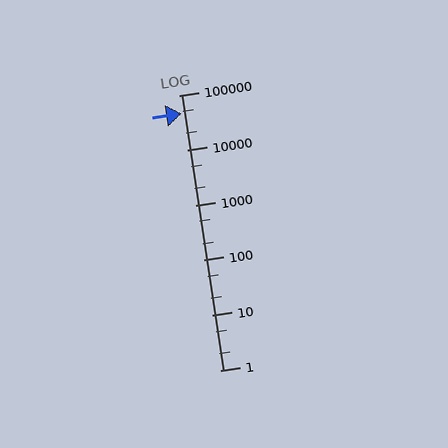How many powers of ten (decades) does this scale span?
The scale spans 5 decades, from 1 to 100000.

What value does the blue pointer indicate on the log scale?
The pointer indicates approximately 46000.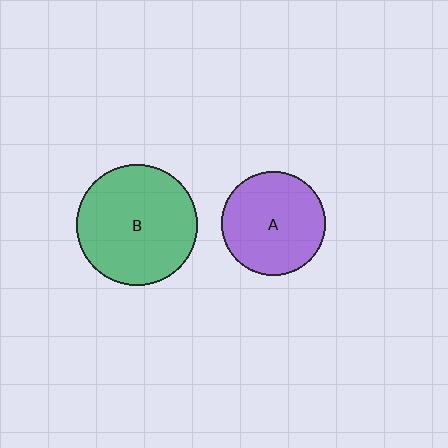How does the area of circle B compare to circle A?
Approximately 1.3 times.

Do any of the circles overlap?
No, none of the circles overlap.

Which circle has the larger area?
Circle B (green).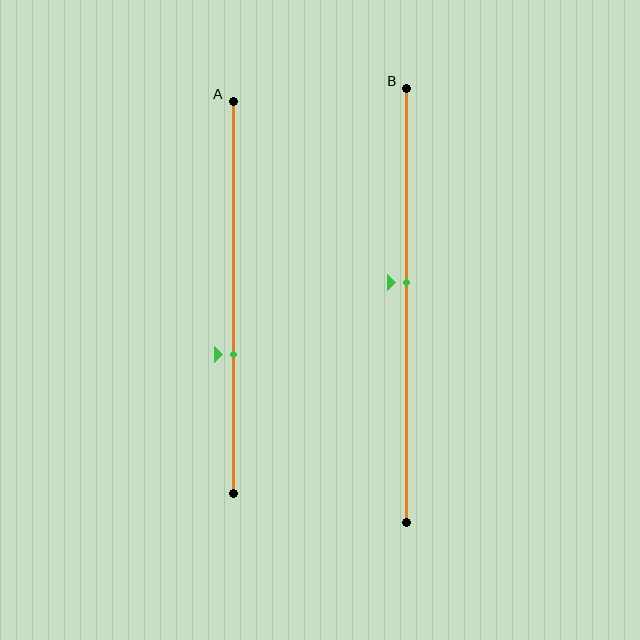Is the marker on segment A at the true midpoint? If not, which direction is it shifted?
No, the marker on segment A is shifted downward by about 15% of the segment length.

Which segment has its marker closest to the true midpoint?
Segment B has its marker closest to the true midpoint.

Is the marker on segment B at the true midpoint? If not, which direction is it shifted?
No, the marker on segment B is shifted upward by about 5% of the segment length.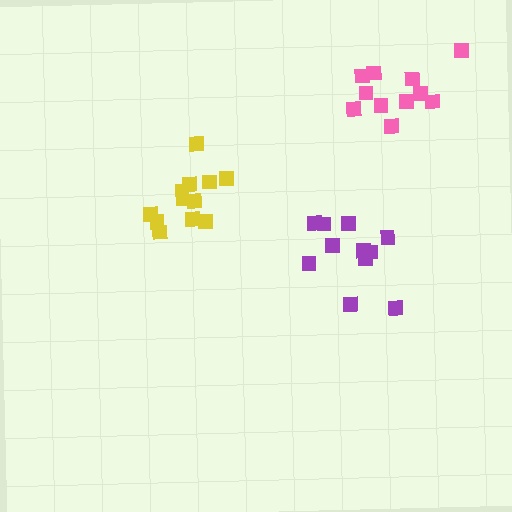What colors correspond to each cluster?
The clusters are colored: pink, purple, yellow.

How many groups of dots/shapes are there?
There are 3 groups.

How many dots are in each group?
Group 1: 11 dots, Group 2: 11 dots, Group 3: 12 dots (34 total).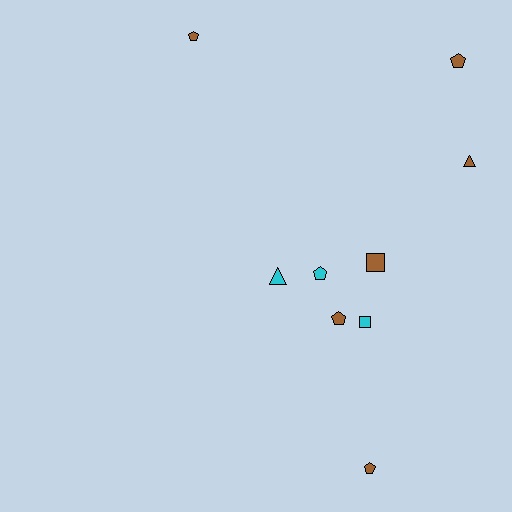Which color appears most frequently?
Brown, with 6 objects.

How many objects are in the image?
There are 9 objects.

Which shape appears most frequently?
Pentagon, with 5 objects.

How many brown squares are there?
There is 1 brown square.